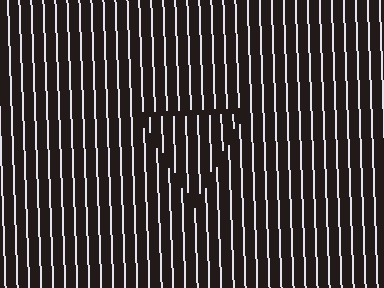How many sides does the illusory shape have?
3 sides — the line-ends trace a triangle.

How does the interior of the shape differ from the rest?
The interior of the shape contains the same grating, shifted by half a period — the contour is defined by the phase discontinuity where line-ends from the inner and outer gratings abut.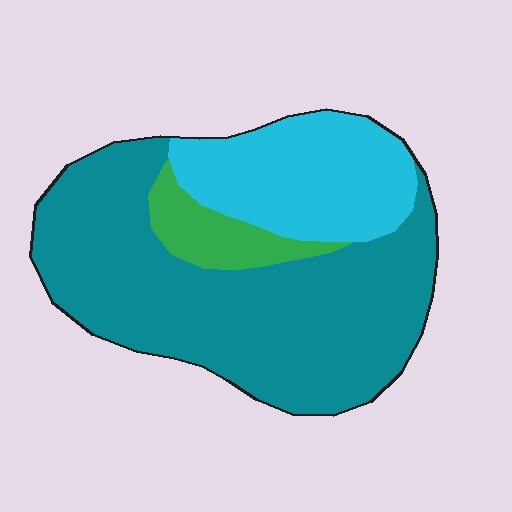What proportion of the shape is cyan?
Cyan covers around 25% of the shape.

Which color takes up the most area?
Teal, at roughly 65%.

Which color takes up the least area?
Green, at roughly 10%.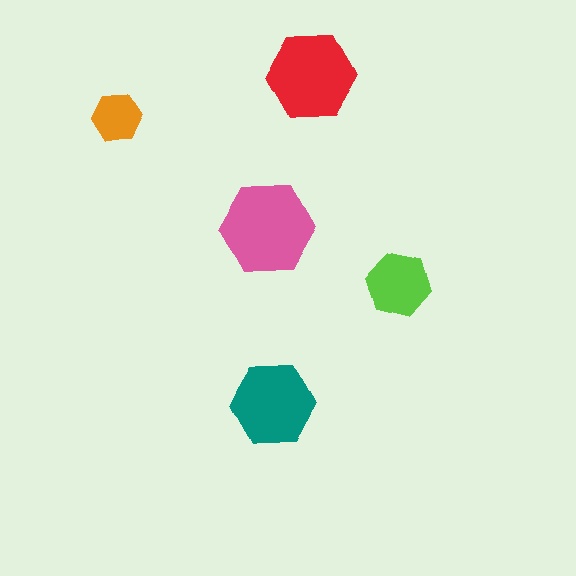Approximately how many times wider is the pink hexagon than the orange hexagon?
About 2 times wider.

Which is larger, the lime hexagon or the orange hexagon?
The lime one.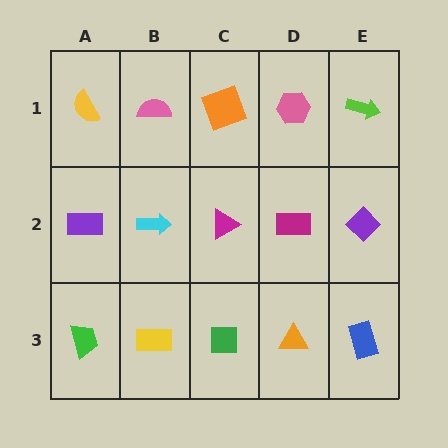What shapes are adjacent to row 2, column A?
A yellow semicircle (row 1, column A), a green trapezoid (row 3, column A), a cyan arrow (row 2, column B).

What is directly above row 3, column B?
A cyan arrow.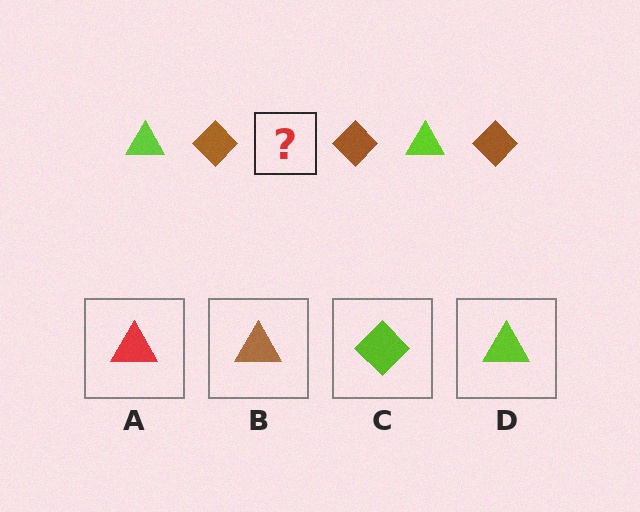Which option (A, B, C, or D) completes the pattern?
D.